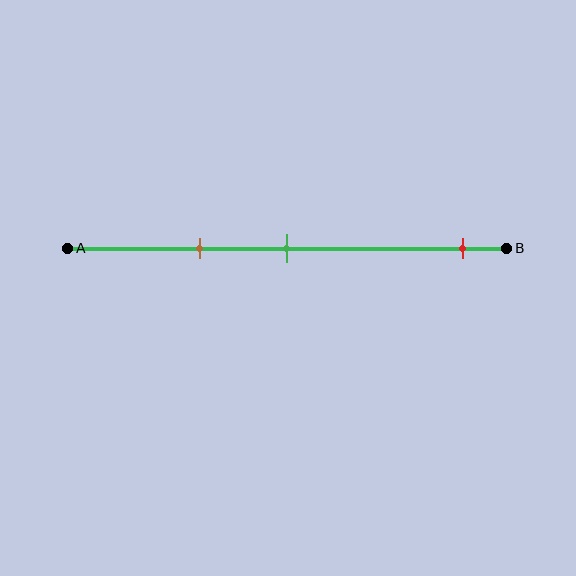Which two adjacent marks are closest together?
The brown and green marks are the closest adjacent pair.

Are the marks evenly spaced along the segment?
No, the marks are not evenly spaced.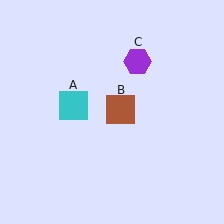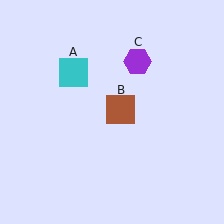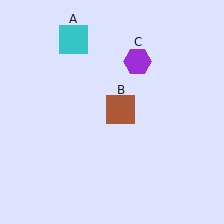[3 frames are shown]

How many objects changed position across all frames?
1 object changed position: cyan square (object A).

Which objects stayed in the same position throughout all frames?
Brown square (object B) and purple hexagon (object C) remained stationary.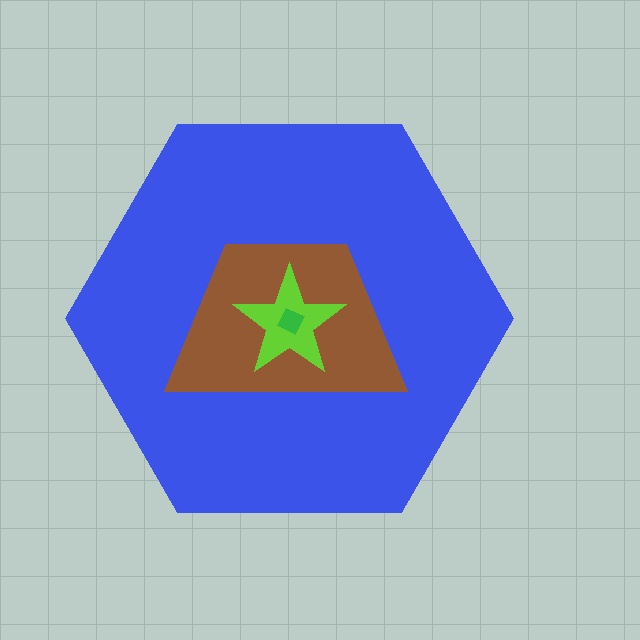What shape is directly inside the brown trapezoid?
The lime star.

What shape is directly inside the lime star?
The green diamond.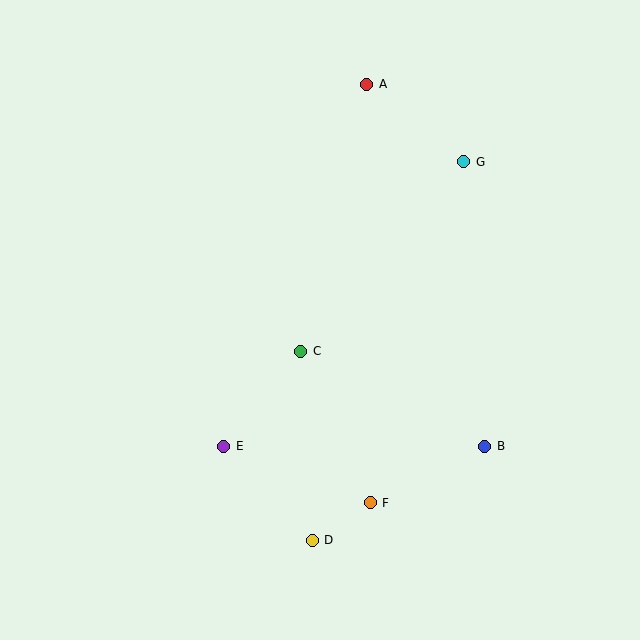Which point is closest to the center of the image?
Point C at (301, 351) is closest to the center.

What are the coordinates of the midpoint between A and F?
The midpoint between A and F is at (368, 294).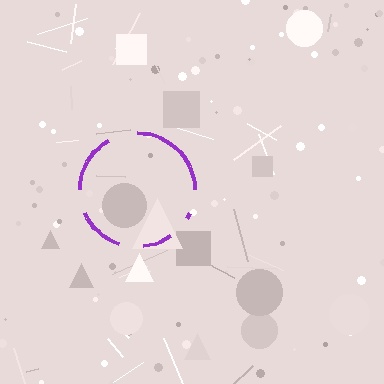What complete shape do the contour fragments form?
The contour fragments form a circle.